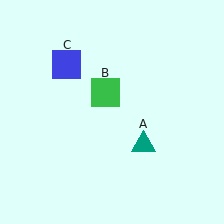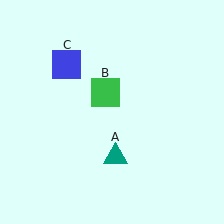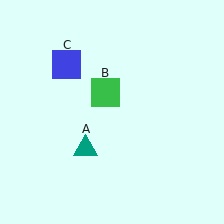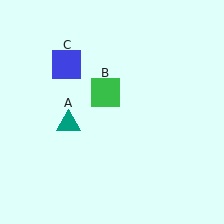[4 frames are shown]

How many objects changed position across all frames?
1 object changed position: teal triangle (object A).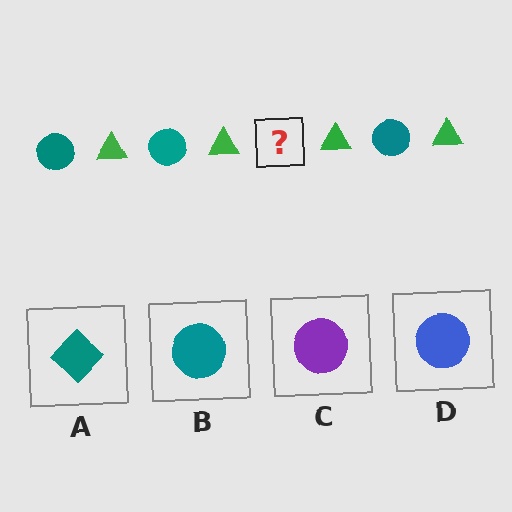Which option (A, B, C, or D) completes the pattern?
B.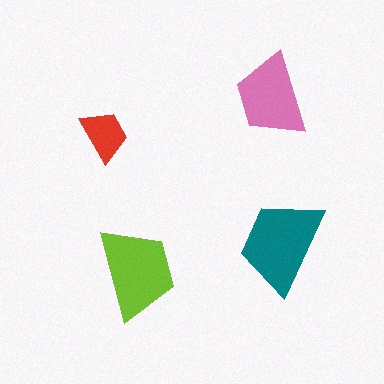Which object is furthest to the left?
The red trapezoid is leftmost.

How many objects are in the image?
There are 4 objects in the image.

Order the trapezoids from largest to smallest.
the teal one, the lime one, the pink one, the red one.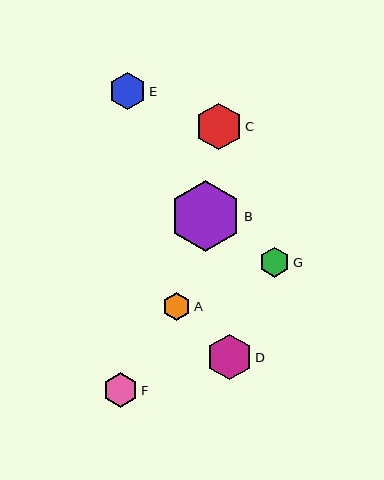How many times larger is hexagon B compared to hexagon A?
Hexagon B is approximately 2.5 times the size of hexagon A.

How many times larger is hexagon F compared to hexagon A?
Hexagon F is approximately 1.2 times the size of hexagon A.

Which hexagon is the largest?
Hexagon B is the largest with a size of approximately 71 pixels.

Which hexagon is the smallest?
Hexagon A is the smallest with a size of approximately 28 pixels.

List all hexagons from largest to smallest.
From largest to smallest: B, C, D, E, F, G, A.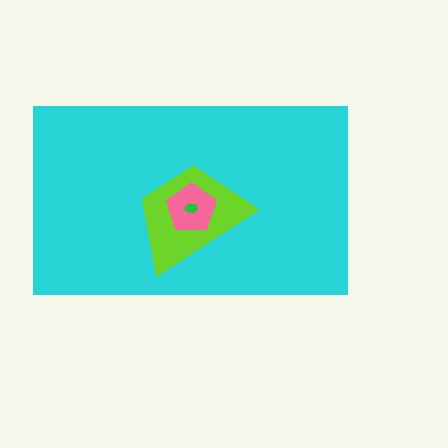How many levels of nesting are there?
4.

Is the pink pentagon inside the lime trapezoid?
Yes.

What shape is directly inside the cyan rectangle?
The lime trapezoid.